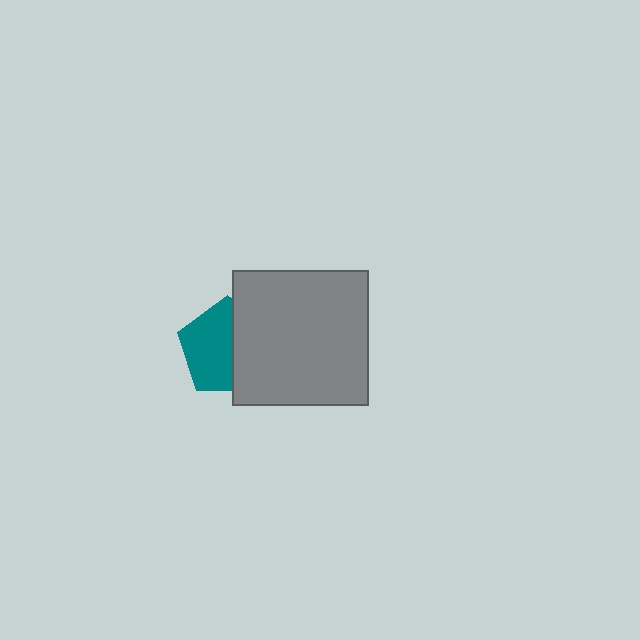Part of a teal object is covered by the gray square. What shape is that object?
It is a pentagon.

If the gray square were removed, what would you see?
You would see the complete teal pentagon.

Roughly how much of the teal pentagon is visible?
About half of it is visible (roughly 56%).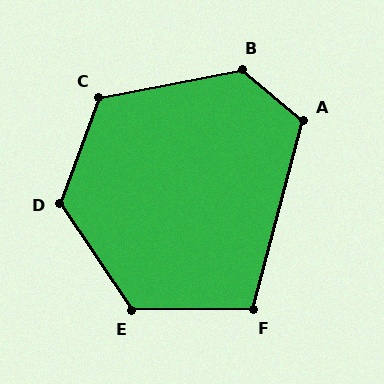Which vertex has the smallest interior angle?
F, at approximately 105 degrees.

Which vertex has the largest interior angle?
B, at approximately 129 degrees.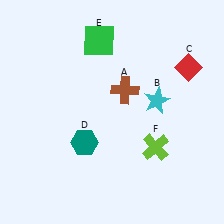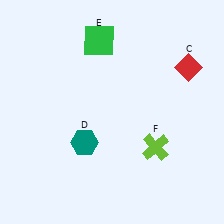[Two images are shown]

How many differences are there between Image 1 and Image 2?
There are 2 differences between the two images.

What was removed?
The brown cross (A), the cyan star (B) were removed in Image 2.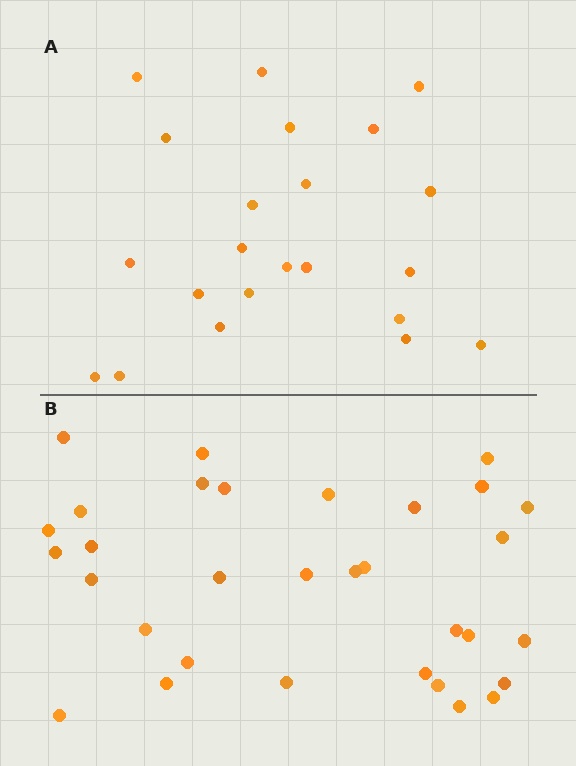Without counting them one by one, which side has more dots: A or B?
Region B (the bottom region) has more dots.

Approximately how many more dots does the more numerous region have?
Region B has roughly 10 or so more dots than region A.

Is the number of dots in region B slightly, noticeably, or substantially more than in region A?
Region B has substantially more. The ratio is roughly 1.5 to 1.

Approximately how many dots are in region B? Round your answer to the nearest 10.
About 30 dots. (The exact count is 32, which rounds to 30.)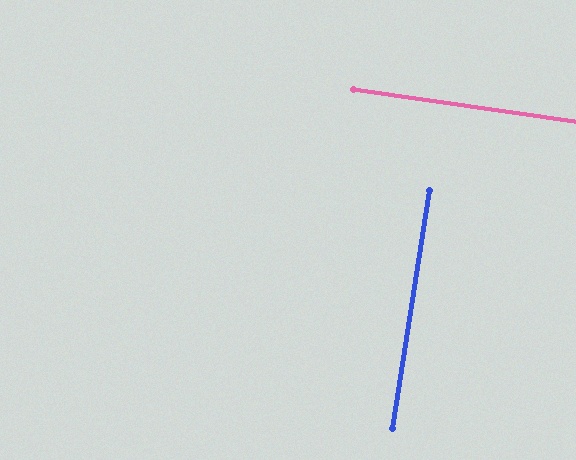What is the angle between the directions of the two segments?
Approximately 89 degrees.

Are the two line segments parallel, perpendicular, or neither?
Perpendicular — they meet at approximately 89°.